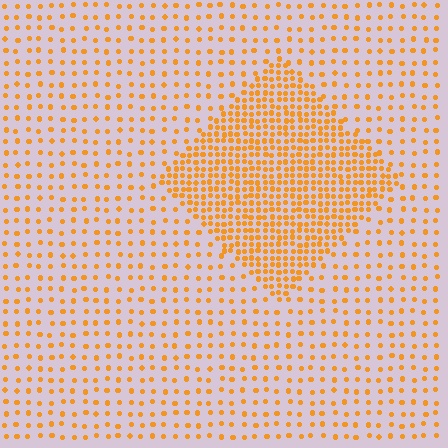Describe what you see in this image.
The image contains small orange elements arranged at two different densities. A diamond-shaped region is visible where the elements are more densely packed than the surrounding area.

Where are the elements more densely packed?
The elements are more densely packed inside the diamond boundary.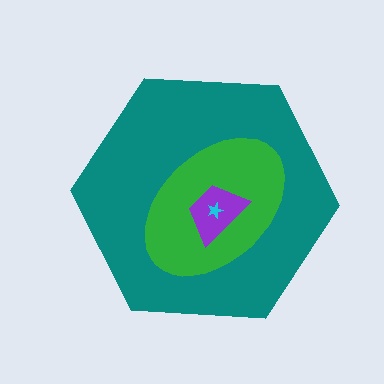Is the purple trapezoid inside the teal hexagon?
Yes.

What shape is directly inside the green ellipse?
The purple trapezoid.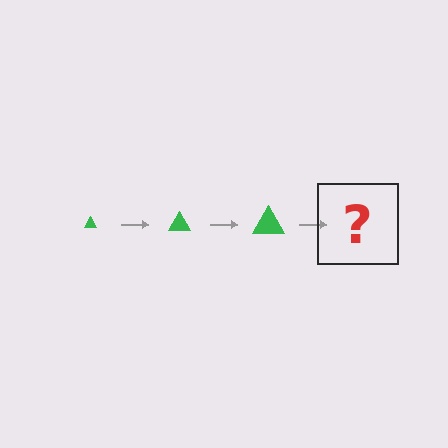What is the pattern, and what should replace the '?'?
The pattern is that the triangle gets progressively larger each step. The '?' should be a green triangle, larger than the previous one.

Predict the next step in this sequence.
The next step is a green triangle, larger than the previous one.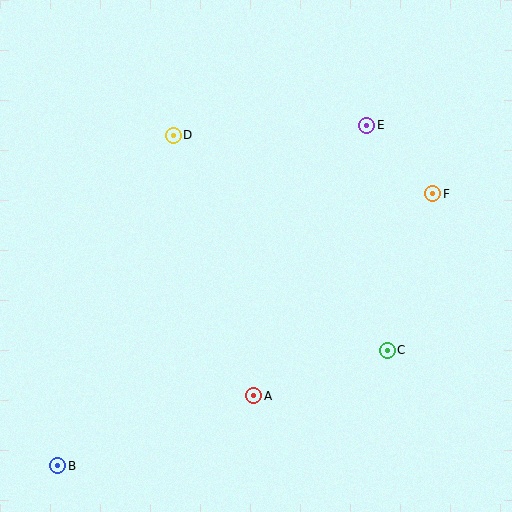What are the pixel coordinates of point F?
Point F is at (433, 194).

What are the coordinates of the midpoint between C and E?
The midpoint between C and E is at (377, 238).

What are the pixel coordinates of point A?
Point A is at (254, 396).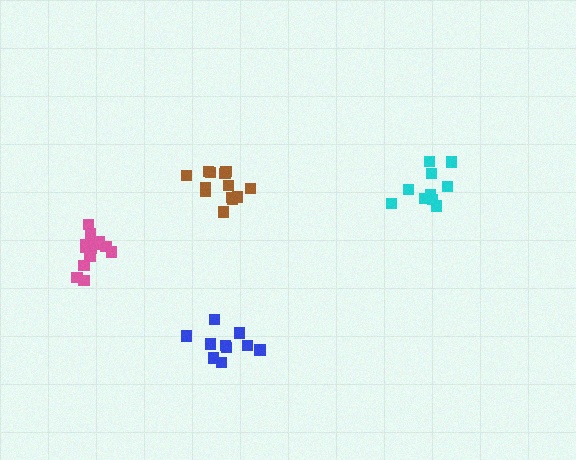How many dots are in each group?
Group 1: 13 dots, Group 2: 11 dots, Group 3: 10 dots, Group 4: 13 dots (47 total).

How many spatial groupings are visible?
There are 4 spatial groupings.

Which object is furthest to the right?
The cyan cluster is rightmost.